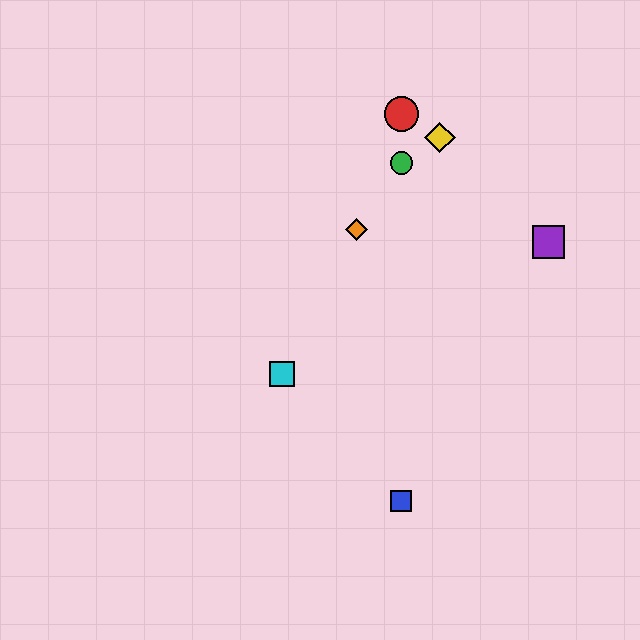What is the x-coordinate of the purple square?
The purple square is at x≈548.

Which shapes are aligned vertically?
The red circle, the blue square, the green circle are aligned vertically.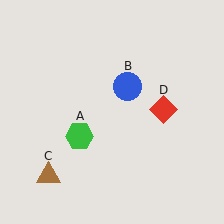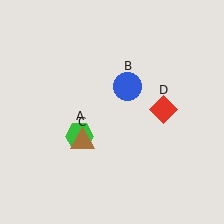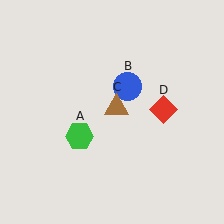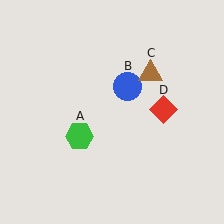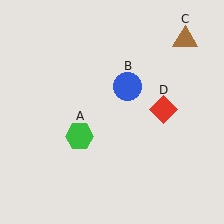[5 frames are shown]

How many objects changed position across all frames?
1 object changed position: brown triangle (object C).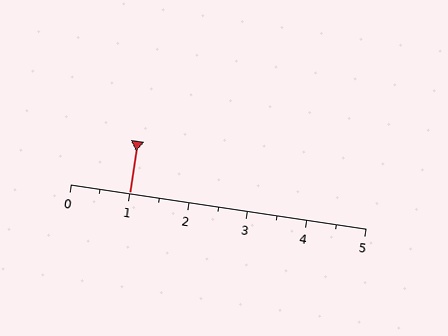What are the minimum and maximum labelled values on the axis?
The axis runs from 0 to 5.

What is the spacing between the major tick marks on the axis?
The major ticks are spaced 1 apart.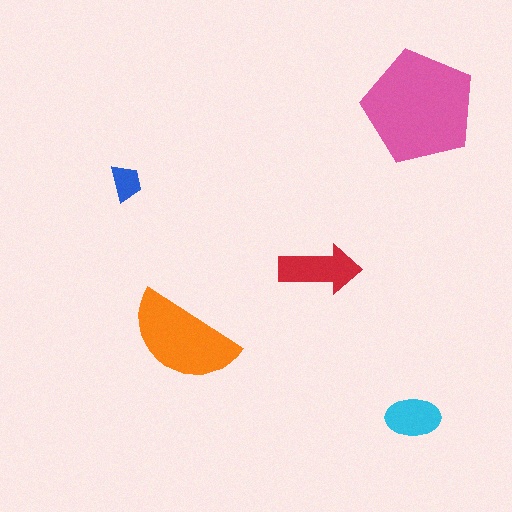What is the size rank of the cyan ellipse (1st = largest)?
4th.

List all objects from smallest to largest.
The blue trapezoid, the cyan ellipse, the red arrow, the orange semicircle, the pink pentagon.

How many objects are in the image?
There are 5 objects in the image.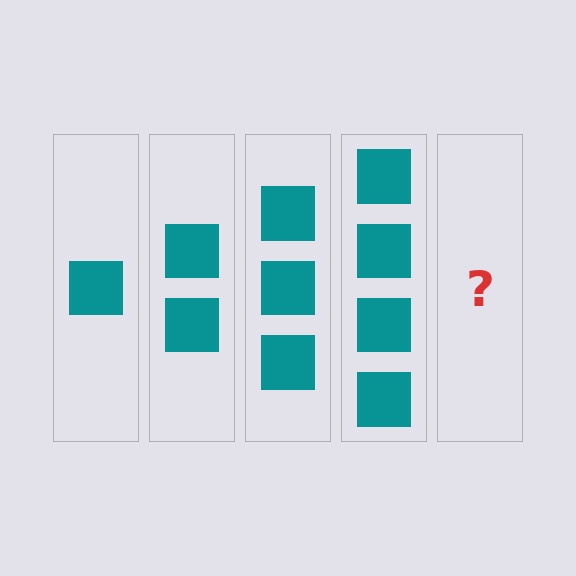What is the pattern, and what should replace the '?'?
The pattern is that each step adds one more square. The '?' should be 5 squares.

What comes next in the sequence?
The next element should be 5 squares.